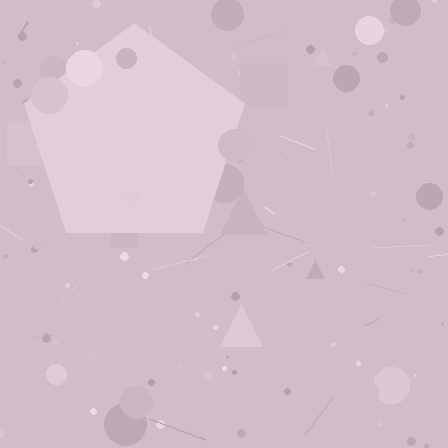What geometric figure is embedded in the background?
A pentagon is embedded in the background.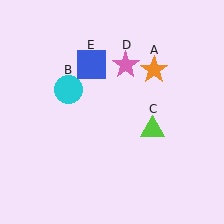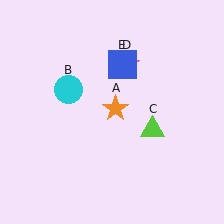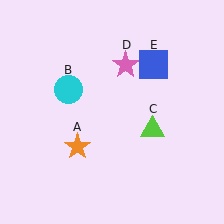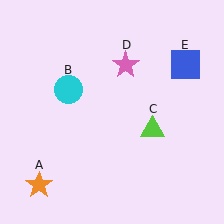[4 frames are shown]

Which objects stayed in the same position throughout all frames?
Cyan circle (object B) and lime triangle (object C) and pink star (object D) remained stationary.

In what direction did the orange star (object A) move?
The orange star (object A) moved down and to the left.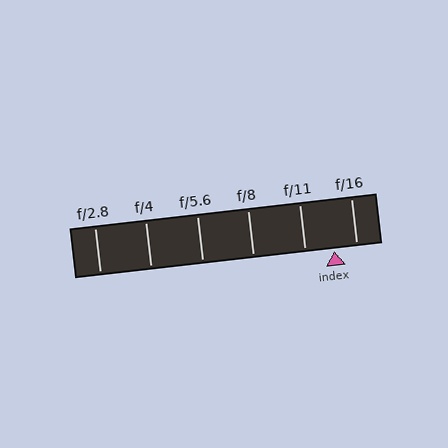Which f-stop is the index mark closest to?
The index mark is closest to f/16.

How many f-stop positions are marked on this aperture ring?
There are 6 f-stop positions marked.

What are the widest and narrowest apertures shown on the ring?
The widest aperture shown is f/2.8 and the narrowest is f/16.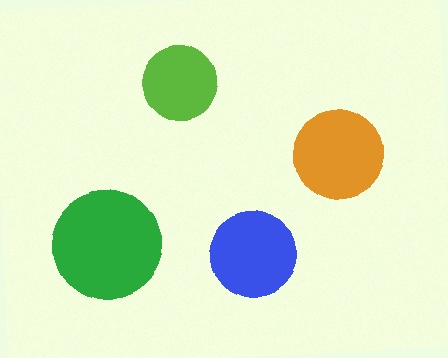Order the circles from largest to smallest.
the green one, the orange one, the blue one, the lime one.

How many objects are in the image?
There are 4 objects in the image.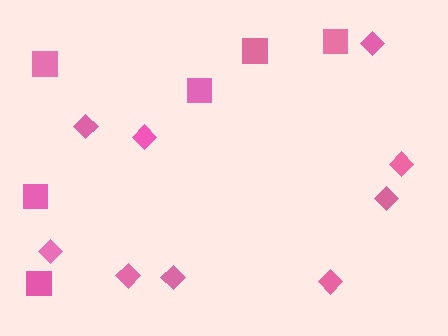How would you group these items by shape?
There are 2 groups: one group of diamonds (9) and one group of squares (6).